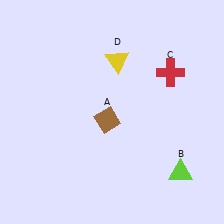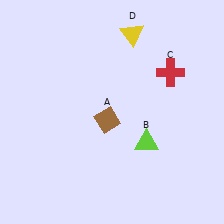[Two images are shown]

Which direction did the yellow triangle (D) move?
The yellow triangle (D) moved up.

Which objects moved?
The objects that moved are: the lime triangle (B), the yellow triangle (D).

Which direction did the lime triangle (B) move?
The lime triangle (B) moved left.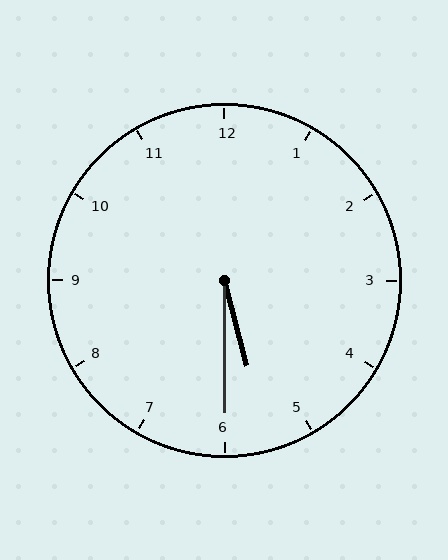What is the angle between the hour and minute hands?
Approximately 15 degrees.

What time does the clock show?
5:30.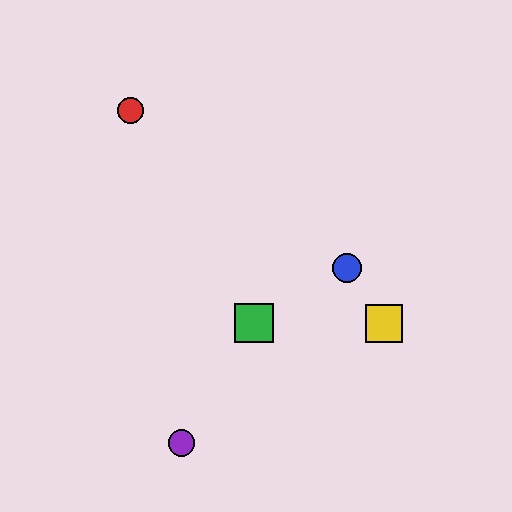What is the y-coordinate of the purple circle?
The purple circle is at y≈443.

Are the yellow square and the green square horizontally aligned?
Yes, both are at y≈323.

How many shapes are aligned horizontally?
2 shapes (the green square, the yellow square) are aligned horizontally.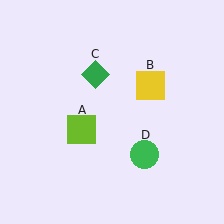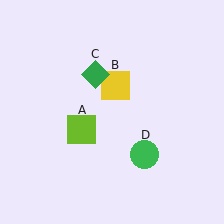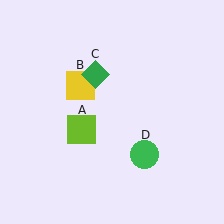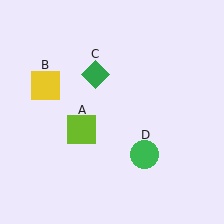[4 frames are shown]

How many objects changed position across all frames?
1 object changed position: yellow square (object B).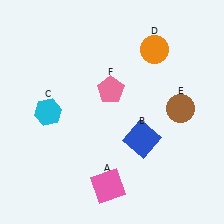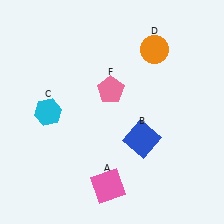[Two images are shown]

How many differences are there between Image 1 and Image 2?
There is 1 difference between the two images.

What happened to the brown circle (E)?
The brown circle (E) was removed in Image 2. It was in the top-right area of Image 1.